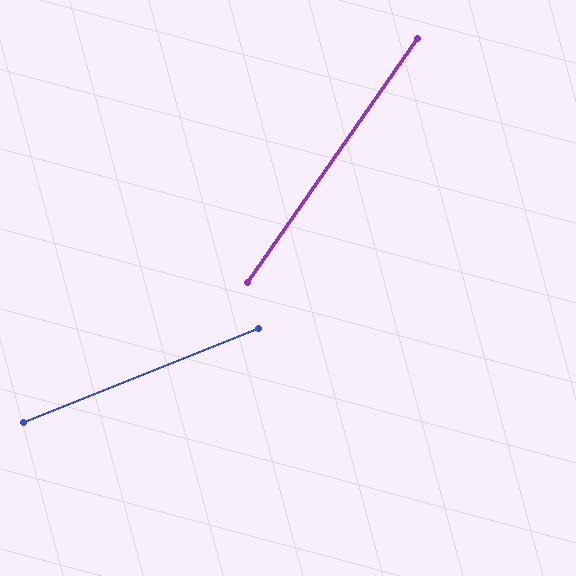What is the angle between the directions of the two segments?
Approximately 33 degrees.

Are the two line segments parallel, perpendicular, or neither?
Neither parallel nor perpendicular — they differ by about 33°.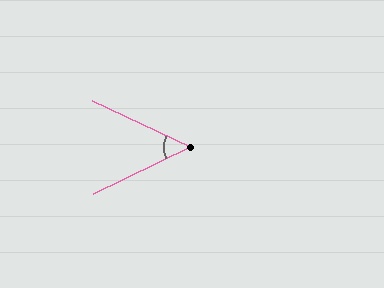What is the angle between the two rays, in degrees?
Approximately 51 degrees.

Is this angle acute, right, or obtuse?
It is acute.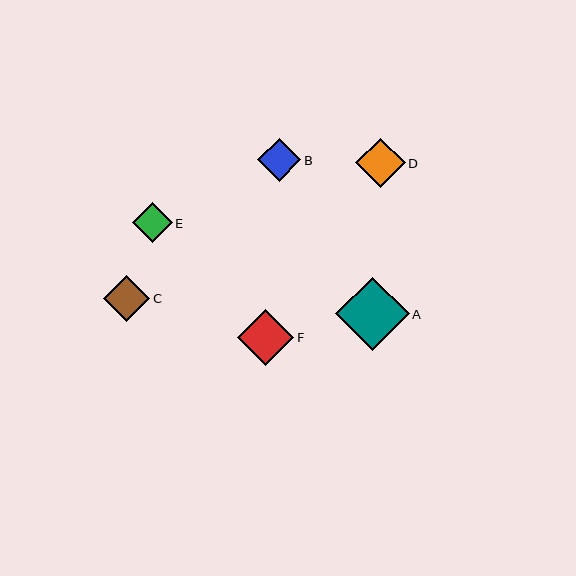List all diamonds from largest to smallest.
From largest to smallest: A, F, D, C, B, E.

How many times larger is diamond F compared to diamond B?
Diamond F is approximately 1.3 times the size of diamond B.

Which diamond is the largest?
Diamond A is the largest with a size of approximately 73 pixels.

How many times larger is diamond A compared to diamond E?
Diamond A is approximately 1.8 times the size of diamond E.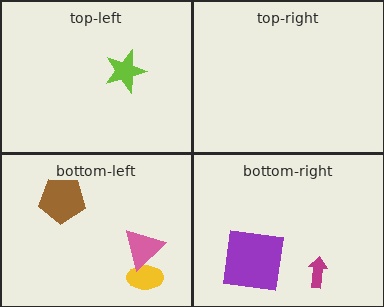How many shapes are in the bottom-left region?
3.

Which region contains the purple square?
The bottom-right region.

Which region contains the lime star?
The top-left region.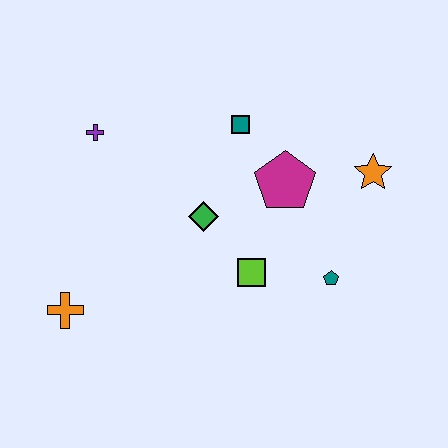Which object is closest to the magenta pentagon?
The teal square is closest to the magenta pentagon.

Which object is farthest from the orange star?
The orange cross is farthest from the orange star.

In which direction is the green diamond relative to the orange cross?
The green diamond is to the right of the orange cross.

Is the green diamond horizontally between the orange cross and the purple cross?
No